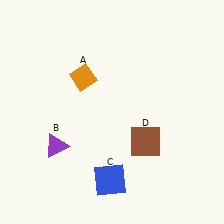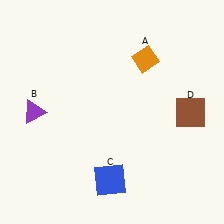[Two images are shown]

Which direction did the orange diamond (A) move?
The orange diamond (A) moved right.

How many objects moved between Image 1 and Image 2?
3 objects moved between the two images.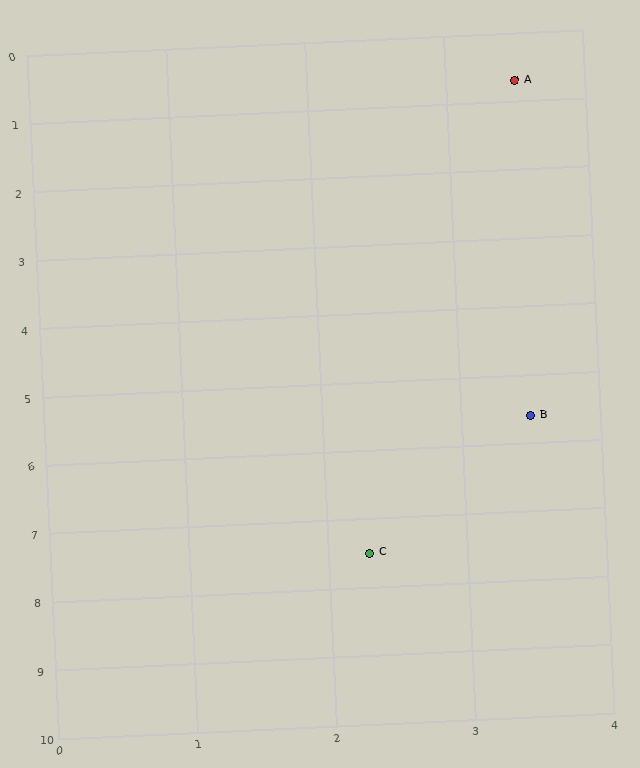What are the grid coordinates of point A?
Point A is at approximately (3.5, 0.7).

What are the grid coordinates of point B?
Point B is at approximately (3.5, 5.6).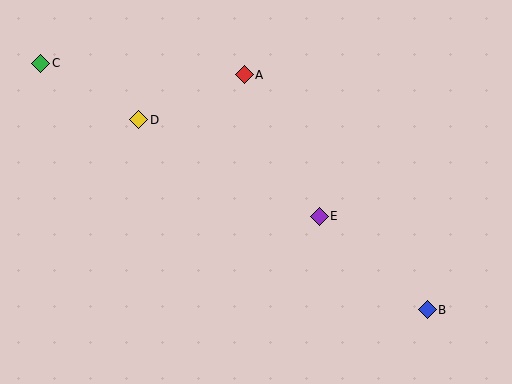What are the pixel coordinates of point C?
Point C is at (41, 63).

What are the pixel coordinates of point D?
Point D is at (139, 120).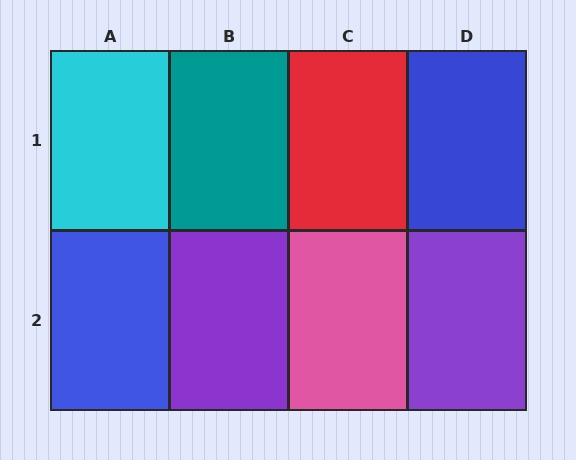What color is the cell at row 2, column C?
Pink.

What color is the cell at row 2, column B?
Purple.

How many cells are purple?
2 cells are purple.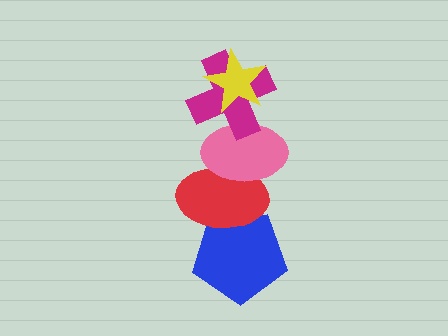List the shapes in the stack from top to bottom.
From top to bottom: the yellow star, the magenta cross, the pink ellipse, the red ellipse, the blue pentagon.